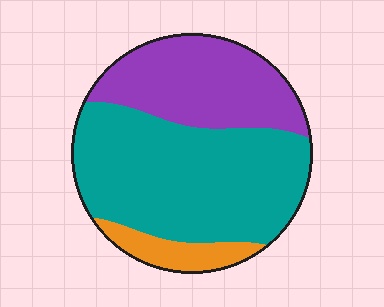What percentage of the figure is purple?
Purple takes up about one third (1/3) of the figure.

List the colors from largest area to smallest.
From largest to smallest: teal, purple, orange.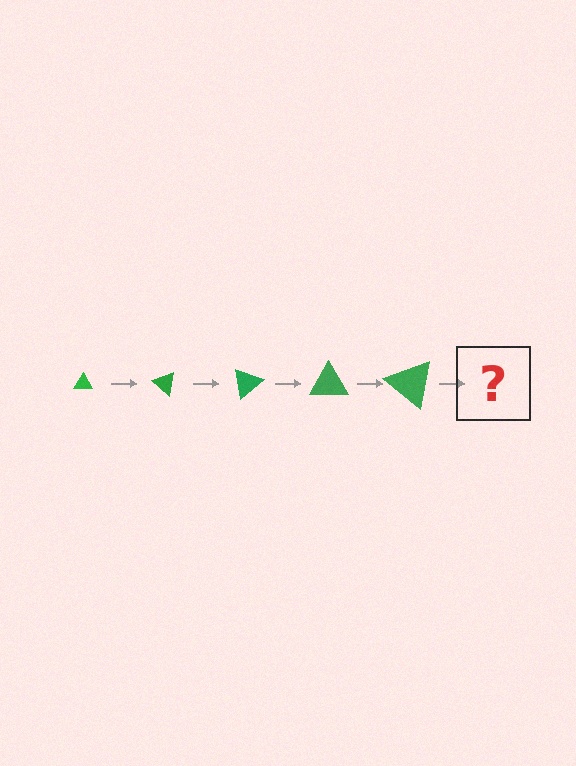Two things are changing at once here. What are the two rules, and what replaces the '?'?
The two rules are that the triangle grows larger each step and it rotates 40 degrees each step. The '?' should be a triangle, larger than the previous one and rotated 200 degrees from the start.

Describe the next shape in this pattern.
It should be a triangle, larger than the previous one and rotated 200 degrees from the start.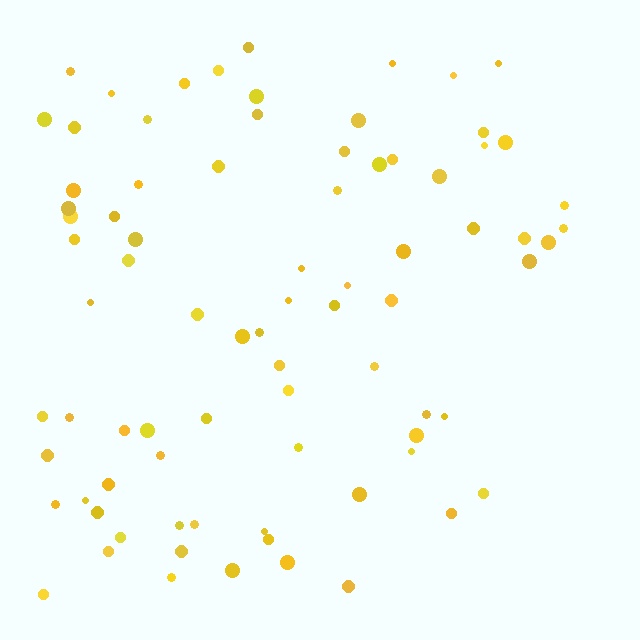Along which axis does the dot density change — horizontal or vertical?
Horizontal.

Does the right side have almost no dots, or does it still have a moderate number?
Still a moderate number, just noticeably fewer than the left.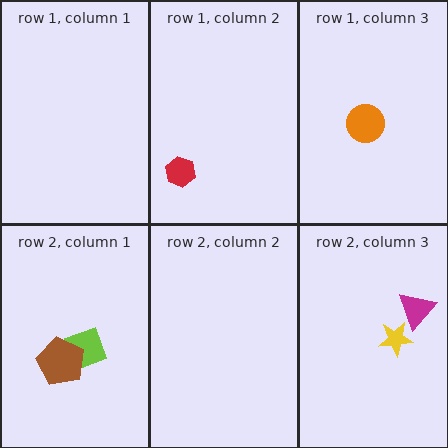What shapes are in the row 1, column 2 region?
The red hexagon.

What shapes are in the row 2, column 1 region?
The lime square, the brown pentagon.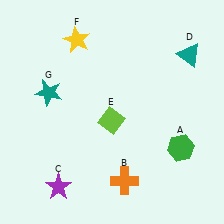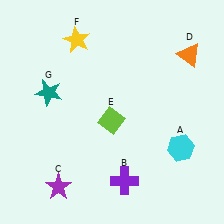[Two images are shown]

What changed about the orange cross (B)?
In Image 1, B is orange. In Image 2, it changed to purple.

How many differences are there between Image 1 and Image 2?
There are 3 differences between the two images.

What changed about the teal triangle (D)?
In Image 1, D is teal. In Image 2, it changed to orange.